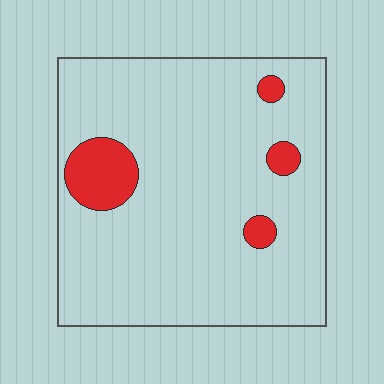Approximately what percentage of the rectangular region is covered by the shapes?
Approximately 10%.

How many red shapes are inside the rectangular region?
4.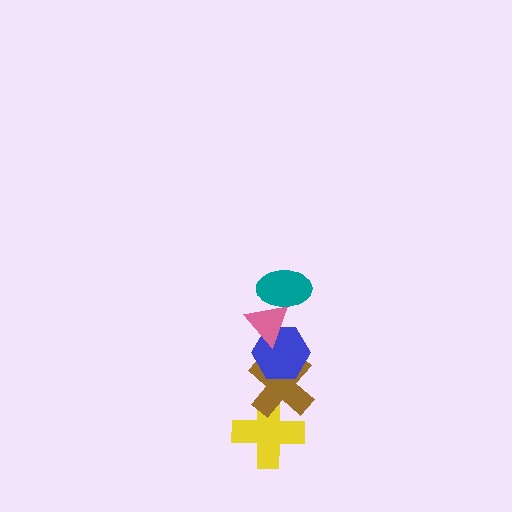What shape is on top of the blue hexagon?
The pink triangle is on top of the blue hexagon.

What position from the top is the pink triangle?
The pink triangle is 2nd from the top.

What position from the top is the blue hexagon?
The blue hexagon is 3rd from the top.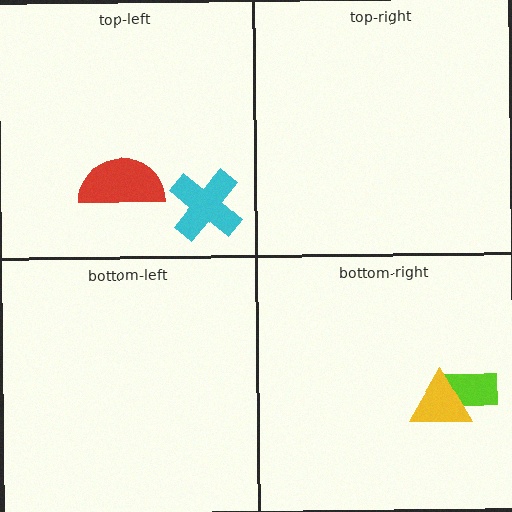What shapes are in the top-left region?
The red semicircle, the cyan cross.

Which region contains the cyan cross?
The top-left region.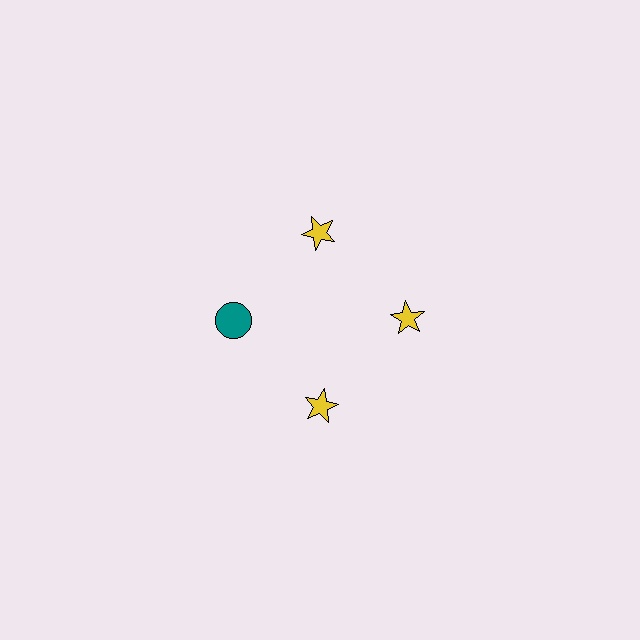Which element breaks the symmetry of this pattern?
The teal circle at roughly the 9 o'clock position breaks the symmetry. All other shapes are yellow stars.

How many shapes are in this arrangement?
There are 4 shapes arranged in a ring pattern.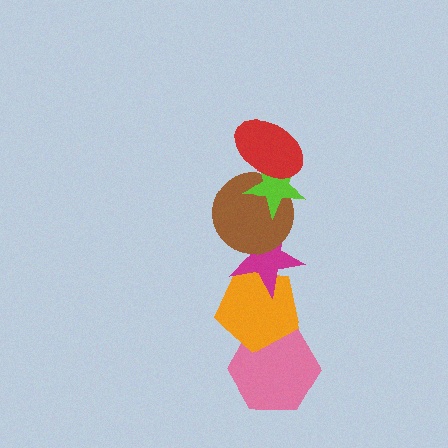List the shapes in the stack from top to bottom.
From top to bottom: the red ellipse, the lime star, the brown circle, the magenta star, the orange pentagon, the pink hexagon.